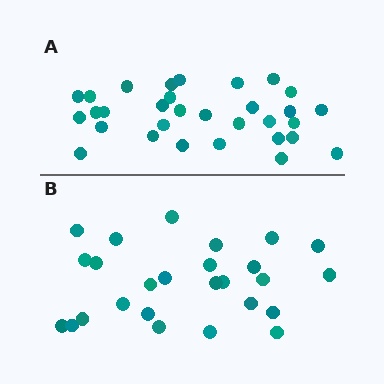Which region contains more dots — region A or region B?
Region A (the top region) has more dots.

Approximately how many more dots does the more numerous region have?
Region A has about 5 more dots than region B.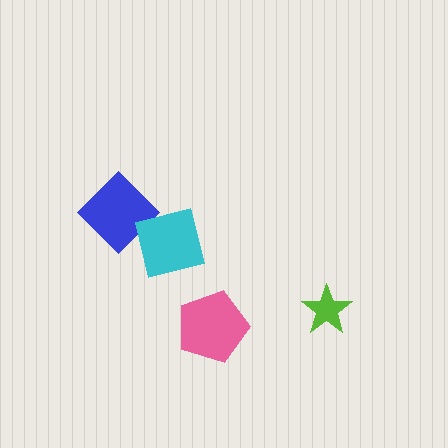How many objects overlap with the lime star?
0 objects overlap with the lime star.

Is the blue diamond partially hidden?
Yes, it is partially covered by another shape.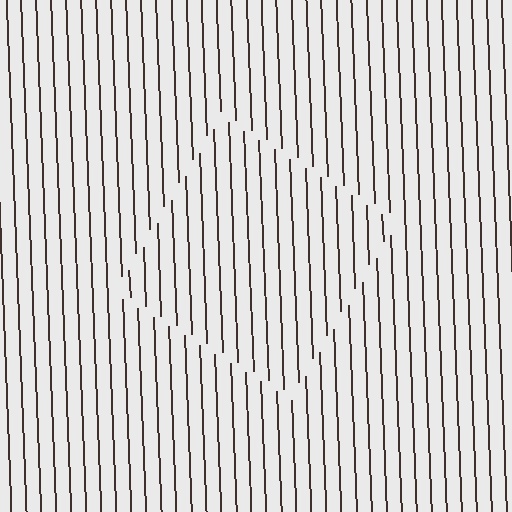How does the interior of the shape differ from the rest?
The interior of the shape contains the same grating, shifted by half a period — the contour is defined by the phase discontinuity where line-ends from the inner and outer gratings abut.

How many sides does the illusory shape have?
4 sides — the line-ends trace a square.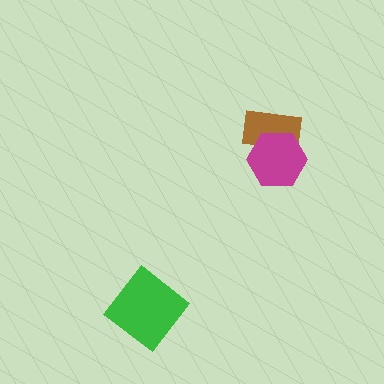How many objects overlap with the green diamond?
0 objects overlap with the green diamond.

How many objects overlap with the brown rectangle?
1 object overlaps with the brown rectangle.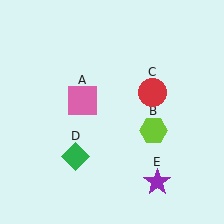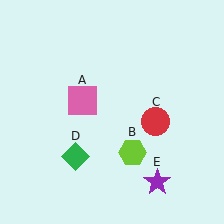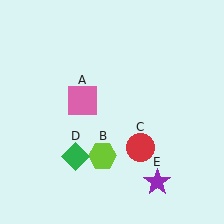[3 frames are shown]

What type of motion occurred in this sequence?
The lime hexagon (object B), red circle (object C) rotated clockwise around the center of the scene.